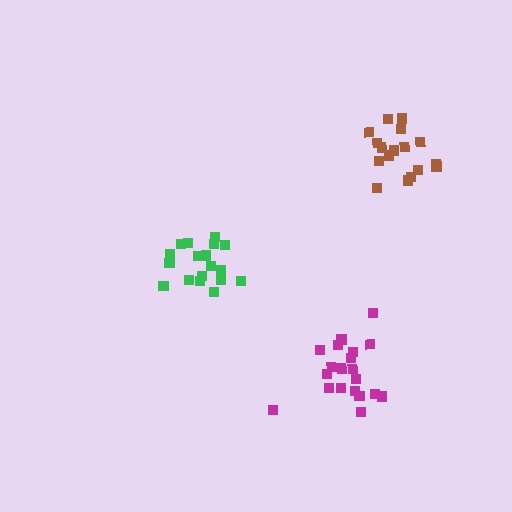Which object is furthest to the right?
The brown cluster is rightmost.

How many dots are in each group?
Group 1: 18 dots, Group 2: 20 dots, Group 3: 17 dots (55 total).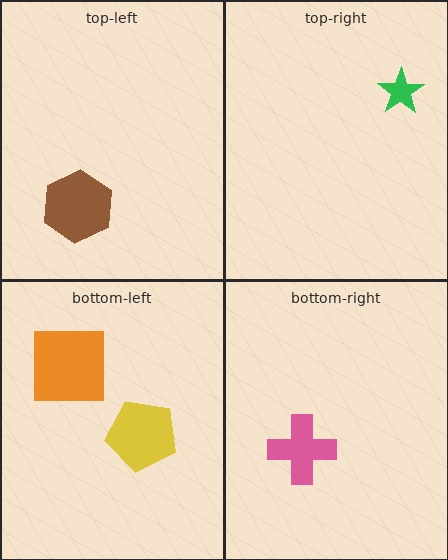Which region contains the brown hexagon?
The top-left region.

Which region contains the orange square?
The bottom-left region.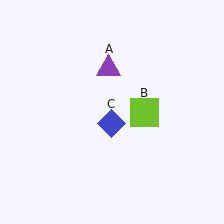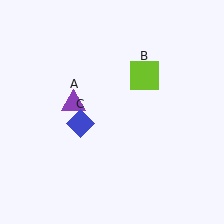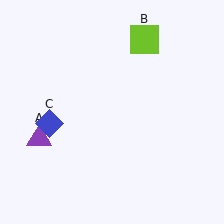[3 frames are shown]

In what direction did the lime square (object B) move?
The lime square (object B) moved up.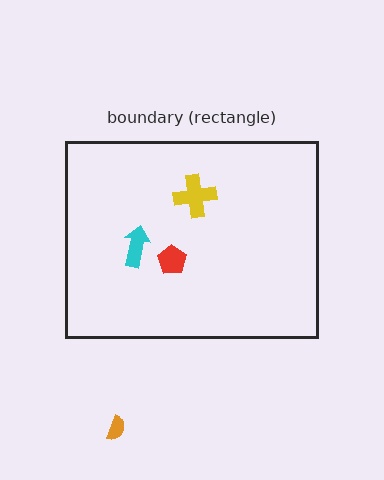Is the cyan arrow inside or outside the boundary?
Inside.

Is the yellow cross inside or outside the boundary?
Inside.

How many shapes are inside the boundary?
3 inside, 1 outside.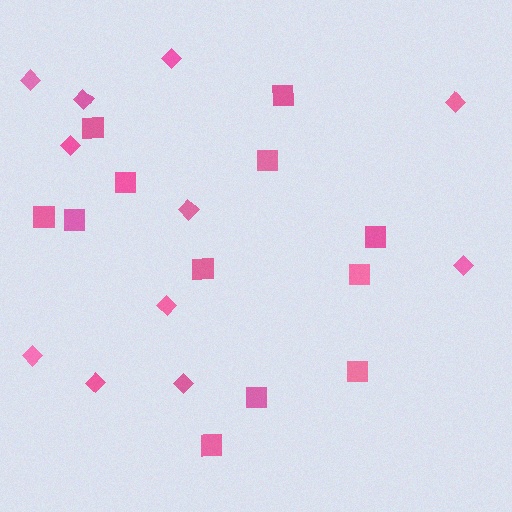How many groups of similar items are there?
There are 2 groups: one group of diamonds (11) and one group of squares (12).